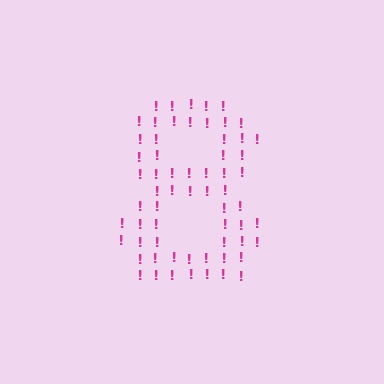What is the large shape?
The large shape is the digit 8.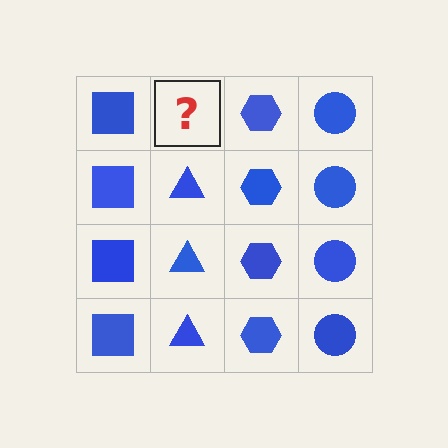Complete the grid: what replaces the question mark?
The question mark should be replaced with a blue triangle.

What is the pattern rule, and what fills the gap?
The rule is that each column has a consistent shape. The gap should be filled with a blue triangle.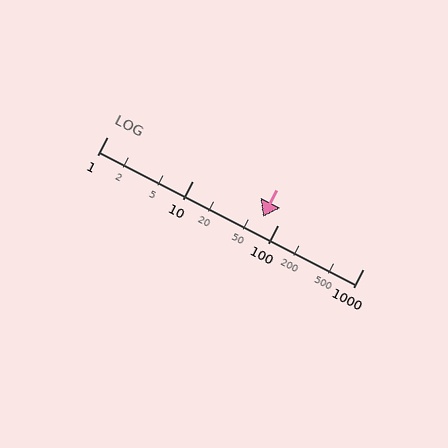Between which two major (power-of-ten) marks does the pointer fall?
The pointer is between 10 and 100.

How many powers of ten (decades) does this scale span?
The scale spans 3 decades, from 1 to 1000.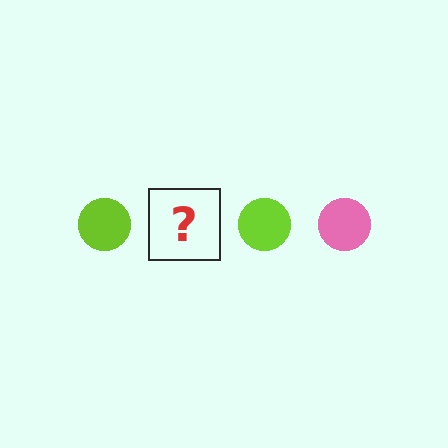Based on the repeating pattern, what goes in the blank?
The blank should be a pink circle.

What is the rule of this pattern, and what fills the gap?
The rule is that the pattern cycles through lime, pink circles. The gap should be filled with a pink circle.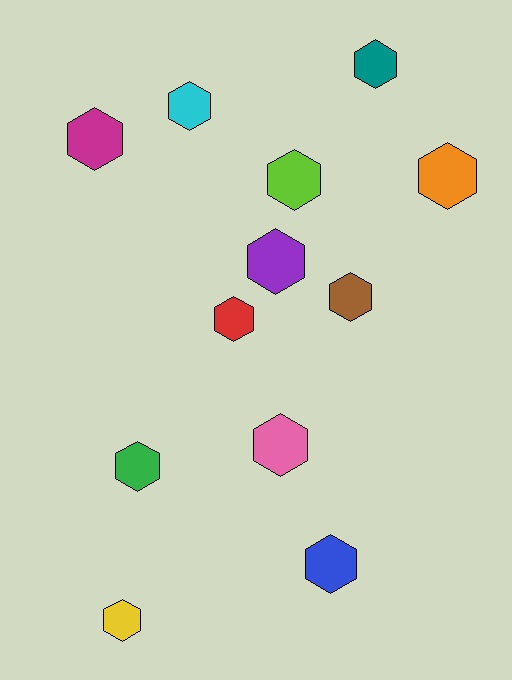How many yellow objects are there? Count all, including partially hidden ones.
There is 1 yellow object.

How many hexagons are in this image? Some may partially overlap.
There are 12 hexagons.